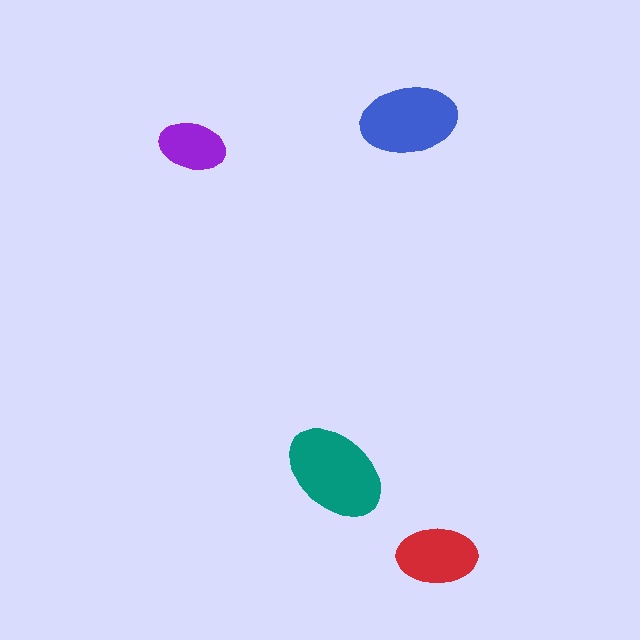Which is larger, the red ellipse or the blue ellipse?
The blue one.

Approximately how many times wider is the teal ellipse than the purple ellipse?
About 1.5 times wider.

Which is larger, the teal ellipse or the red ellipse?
The teal one.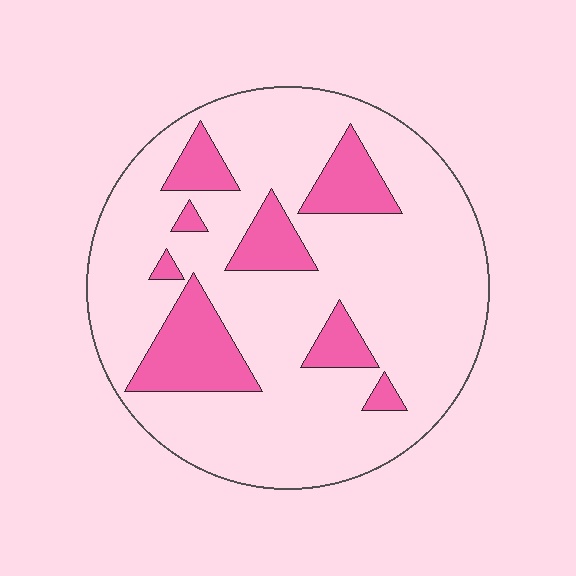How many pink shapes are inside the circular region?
8.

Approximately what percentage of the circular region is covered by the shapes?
Approximately 20%.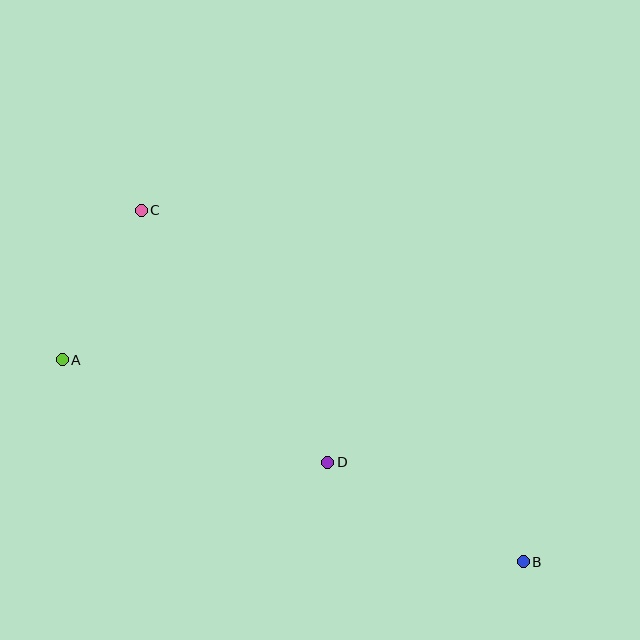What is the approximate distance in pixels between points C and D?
The distance between C and D is approximately 314 pixels.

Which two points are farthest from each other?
Points B and C are farthest from each other.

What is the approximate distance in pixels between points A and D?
The distance between A and D is approximately 285 pixels.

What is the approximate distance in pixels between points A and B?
The distance between A and B is approximately 503 pixels.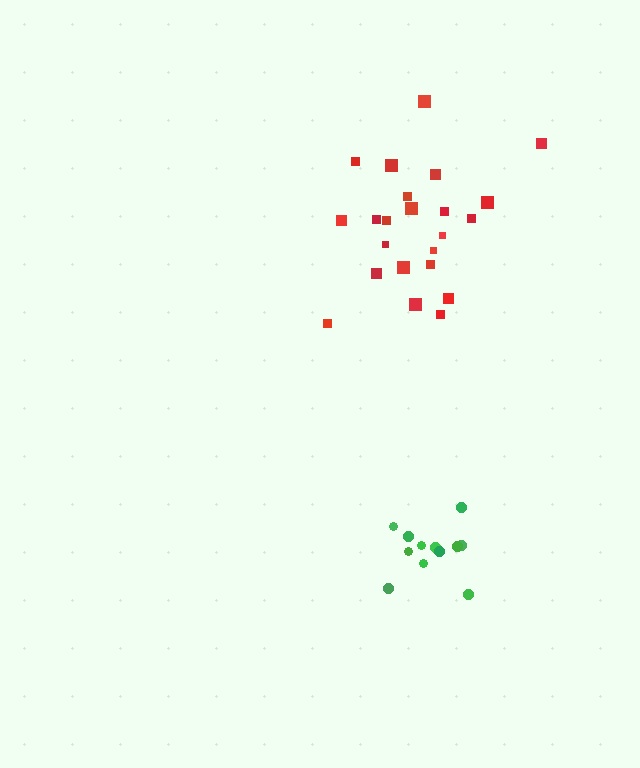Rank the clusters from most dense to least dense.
green, red.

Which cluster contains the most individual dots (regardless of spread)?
Red (23).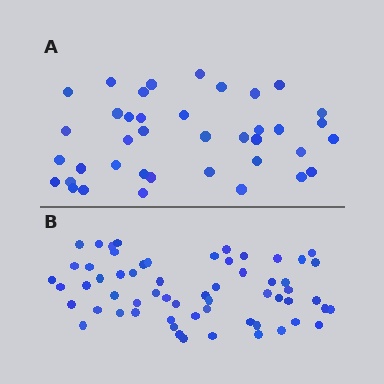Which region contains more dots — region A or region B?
Region B (the bottom region) has more dots.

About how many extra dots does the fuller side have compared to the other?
Region B has approximately 20 more dots than region A.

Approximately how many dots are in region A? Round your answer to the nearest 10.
About 40 dots. (The exact count is 39, which rounds to 40.)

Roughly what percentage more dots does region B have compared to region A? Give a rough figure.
About 55% more.